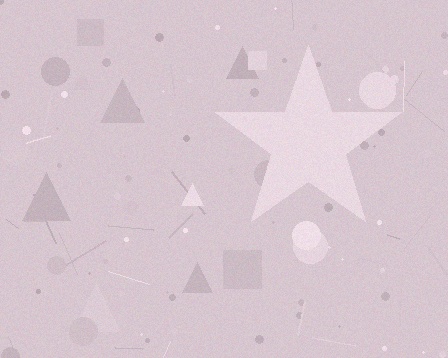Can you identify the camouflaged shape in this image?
The camouflaged shape is a star.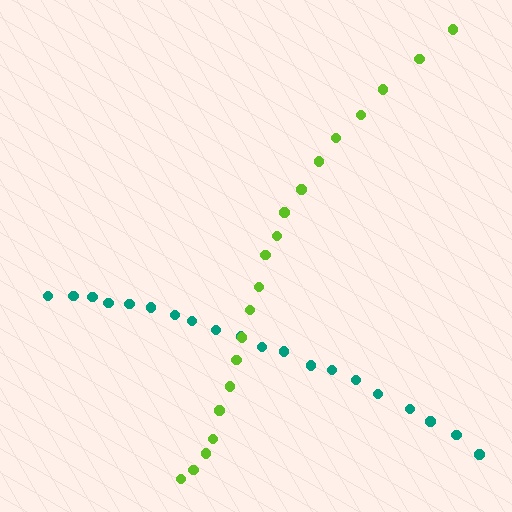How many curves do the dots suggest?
There are 2 distinct paths.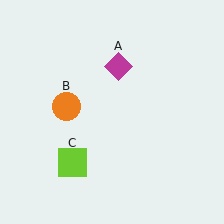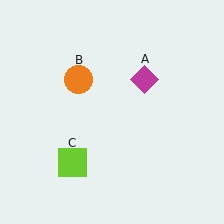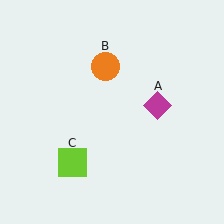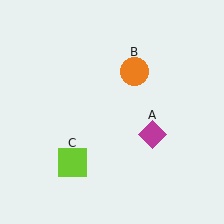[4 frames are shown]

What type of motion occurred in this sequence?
The magenta diamond (object A), orange circle (object B) rotated clockwise around the center of the scene.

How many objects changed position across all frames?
2 objects changed position: magenta diamond (object A), orange circle (object B).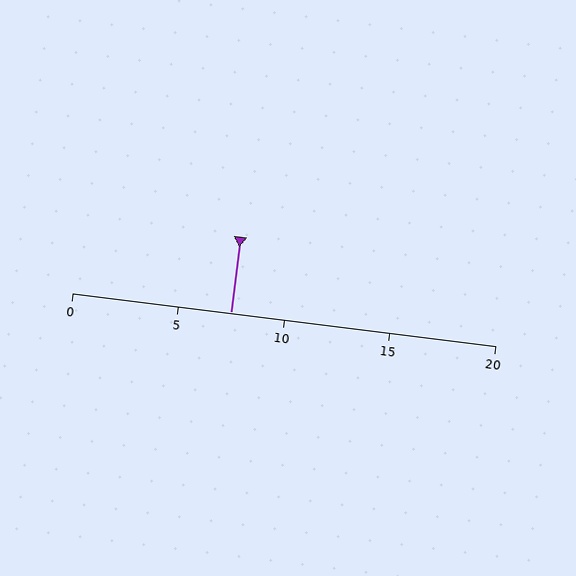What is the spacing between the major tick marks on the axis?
The major ticks are spaced 5 apart.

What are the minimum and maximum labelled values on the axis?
The axis runs from 0 to 20.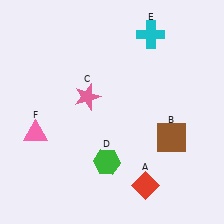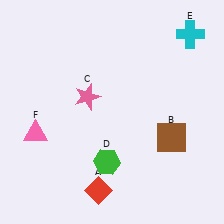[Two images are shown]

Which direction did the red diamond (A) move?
The red diamond (A) moved left.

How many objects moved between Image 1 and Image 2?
2 objects moved between the two images.